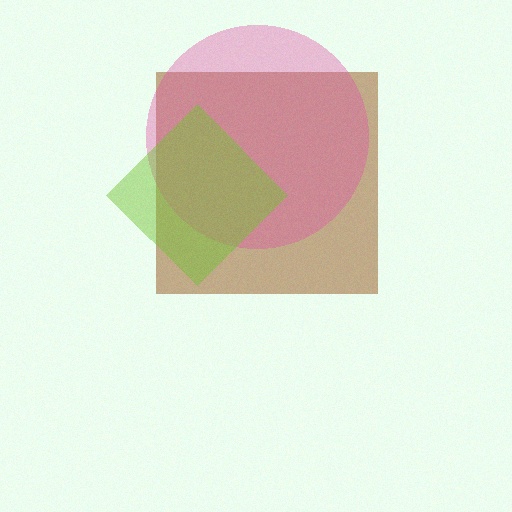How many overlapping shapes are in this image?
There are 3 overlapping shapes in the image.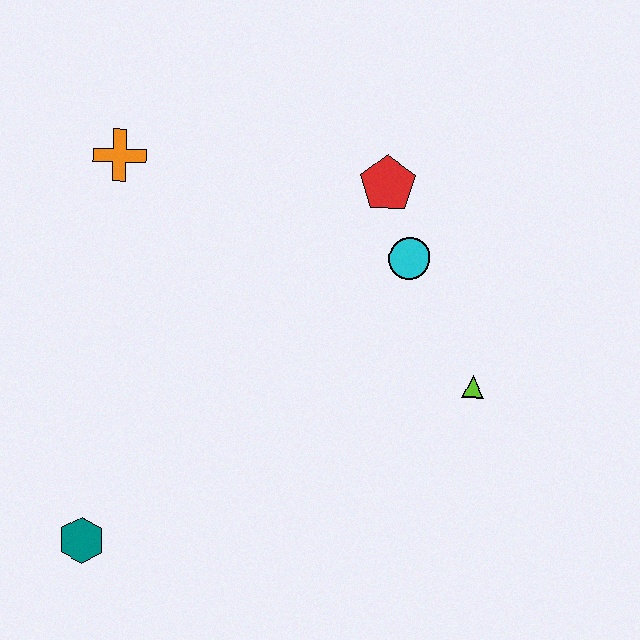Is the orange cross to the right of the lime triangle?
No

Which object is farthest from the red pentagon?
The teal hexagon is farthest from the red pentagon.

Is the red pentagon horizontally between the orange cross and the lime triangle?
Yes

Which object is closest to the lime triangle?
The cyan circle is closest to the lime triangle.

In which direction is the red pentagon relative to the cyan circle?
The red pentagon is above the cyan circle.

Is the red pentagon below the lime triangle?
No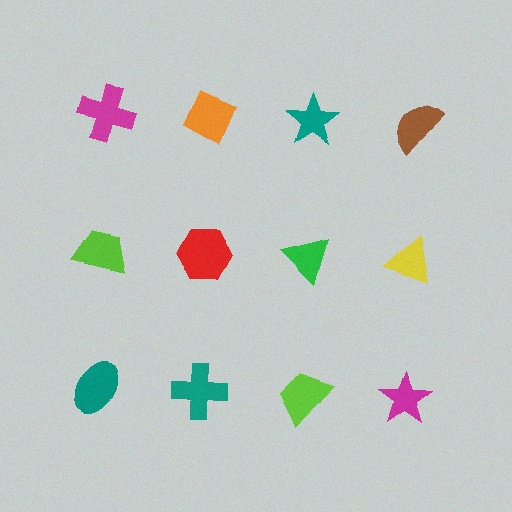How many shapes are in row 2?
4 shapes.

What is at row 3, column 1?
A teal ellipse.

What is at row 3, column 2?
A teal cross.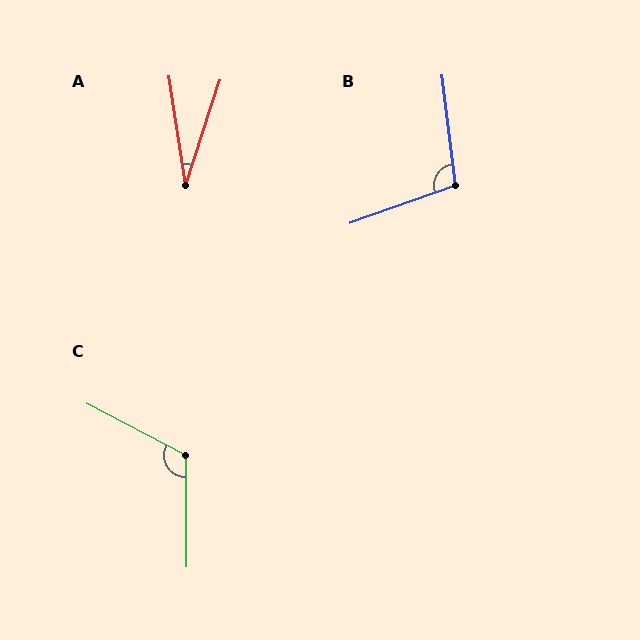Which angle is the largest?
C, at approximately 118 degrees.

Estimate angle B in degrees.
Approximately 103 degrees.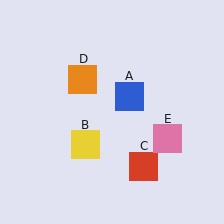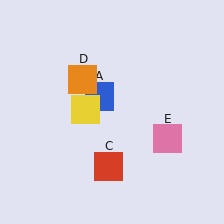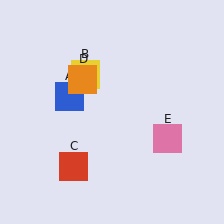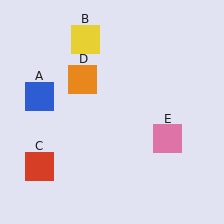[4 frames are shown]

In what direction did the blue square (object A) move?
The blue square (object A) moved left.